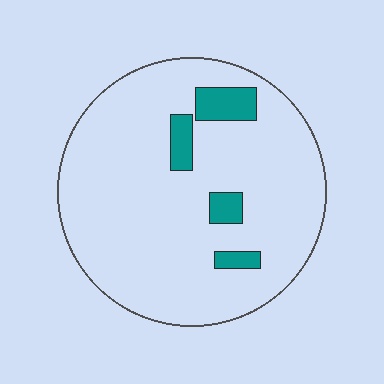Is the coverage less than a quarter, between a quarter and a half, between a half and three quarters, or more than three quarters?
Less than a quarter.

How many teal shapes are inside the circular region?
4.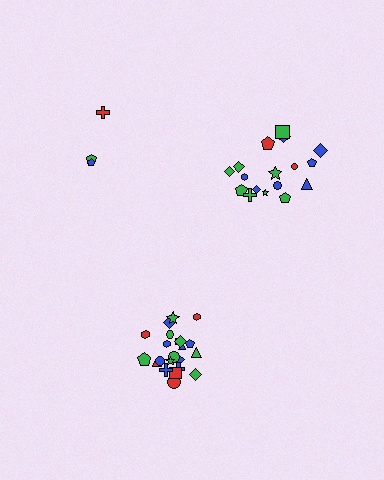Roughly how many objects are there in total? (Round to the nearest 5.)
Roughly 45 objects in total.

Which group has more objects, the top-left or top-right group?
The top-right group.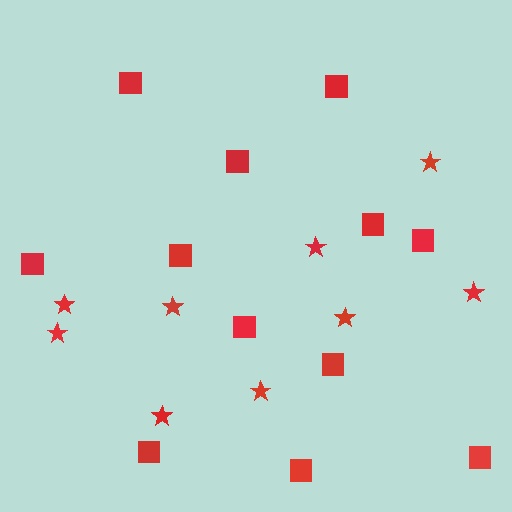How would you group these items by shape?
There are 2 groups: one group of stars (9) and one group of squares (12).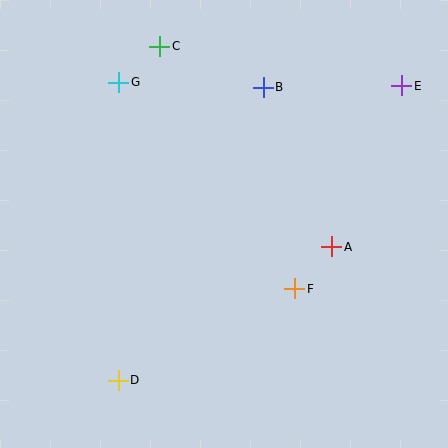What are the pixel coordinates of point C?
Point C is at (160, 46).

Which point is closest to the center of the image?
Point F at (295, 289) is closest to the center.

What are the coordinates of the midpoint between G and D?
The midpoint between G and D is at (118, 231).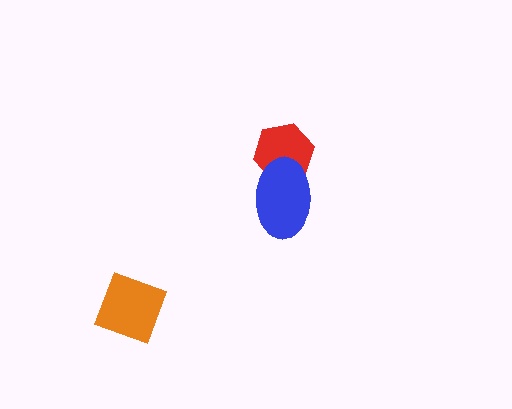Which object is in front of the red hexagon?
The blue ellipse is in front of the red hexagon.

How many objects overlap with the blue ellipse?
1 object overlaps with the blue ellipse.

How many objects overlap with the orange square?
0 objects overlap with the orange square.